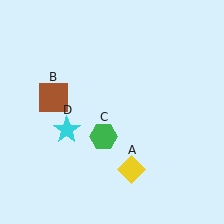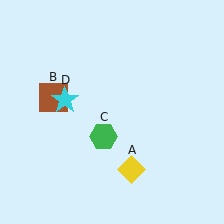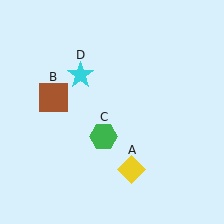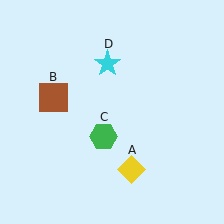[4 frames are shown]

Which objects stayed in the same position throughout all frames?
Yellow diamond (object A) and brown square (object B) and green hexagon (object C) remained stationary.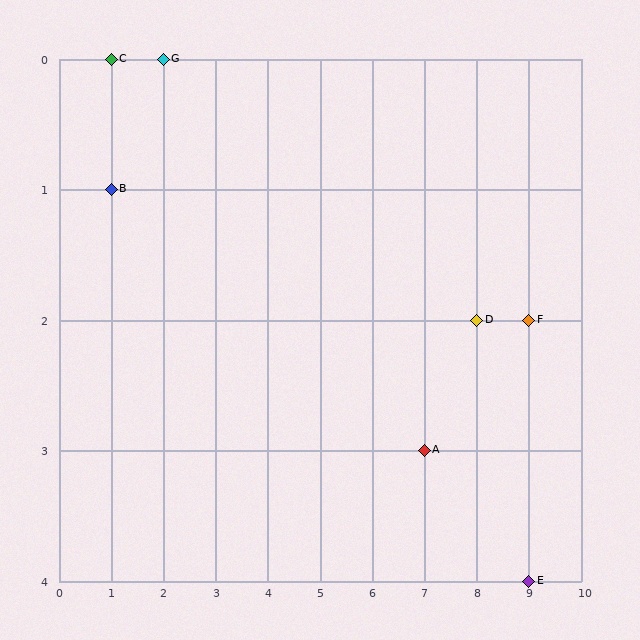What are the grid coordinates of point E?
Point E is at grid coordinates (9, 4).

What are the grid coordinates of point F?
Point F is at grid coordinates (9, 2).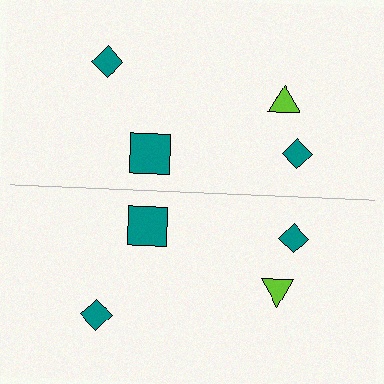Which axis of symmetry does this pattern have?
The pattern has a horizontal axis of symmetry running through the center of the image.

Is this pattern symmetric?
Yes, this pattern has bilateral (reflection) symmetry.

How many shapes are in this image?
There are 8 shapes in this image.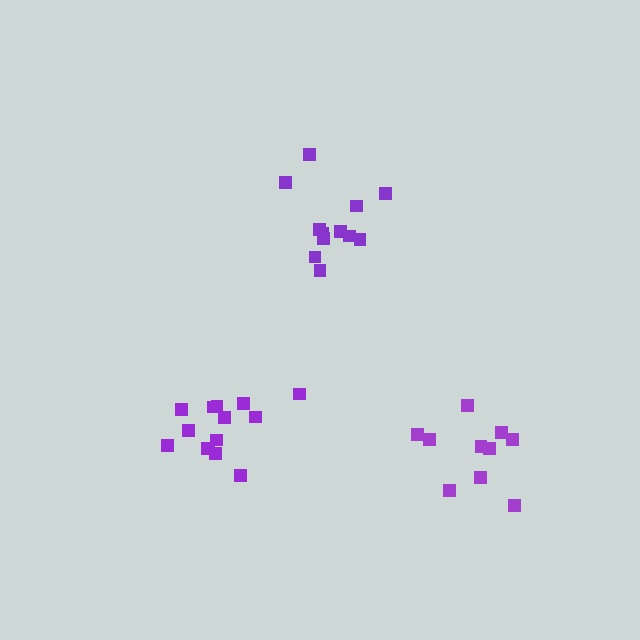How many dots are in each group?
Group 1: 12 dots, Group 2: 14 dots, Group 3: 10 dots (36 total).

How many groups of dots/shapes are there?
There are 3 groups.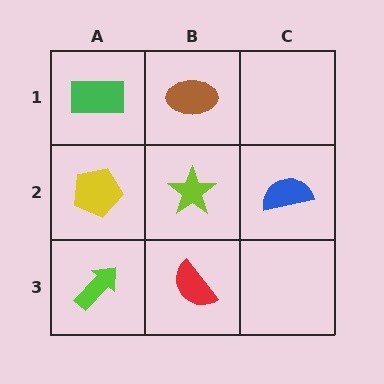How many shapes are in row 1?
2 shapes.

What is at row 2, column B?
A lime star.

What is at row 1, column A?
A green rectangle.